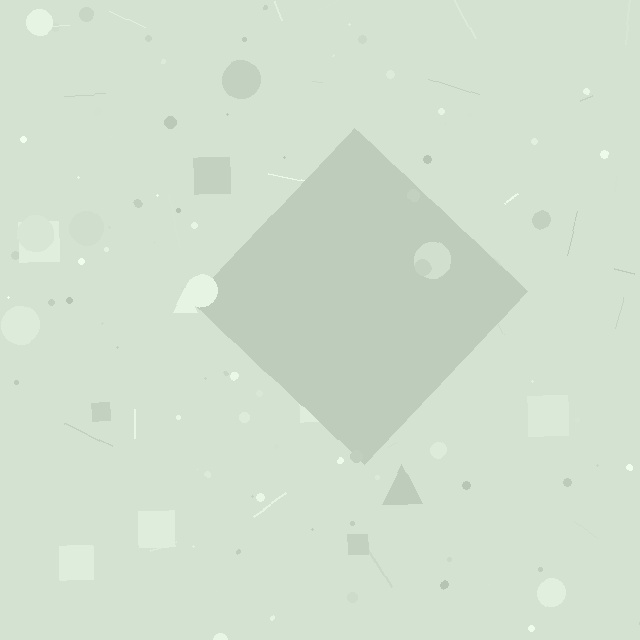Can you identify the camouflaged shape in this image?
The camouflaged shape is a diamond.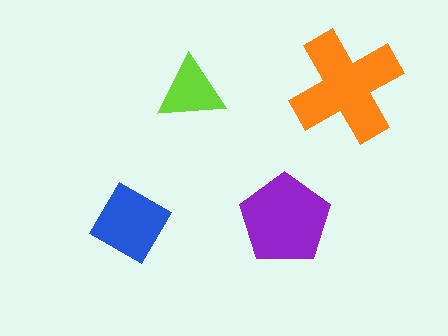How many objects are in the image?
There are 4 objects in the image.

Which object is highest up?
The orange cross is topmost.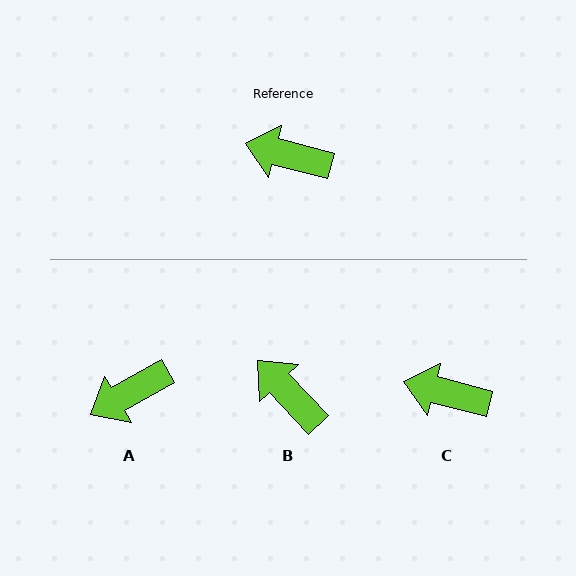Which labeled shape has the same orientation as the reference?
C.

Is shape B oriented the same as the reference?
No, it is off by about 32 degrees.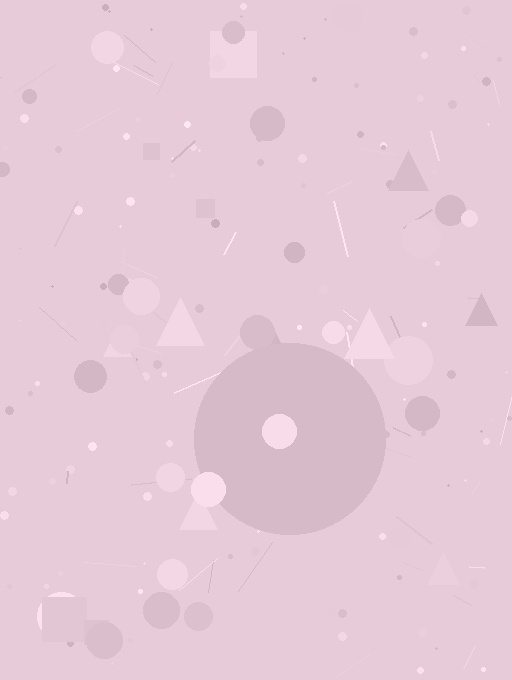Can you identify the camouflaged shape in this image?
The camouflaged shape is a circle.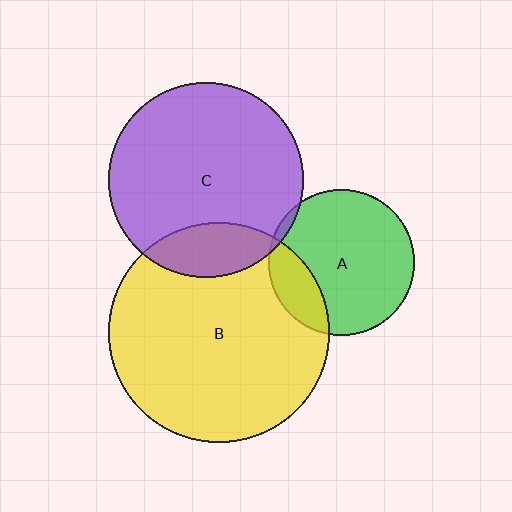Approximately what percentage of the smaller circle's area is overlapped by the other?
Approximately 20%.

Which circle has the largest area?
Circle B (yellow).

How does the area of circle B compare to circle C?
Approximately 1.3 times.